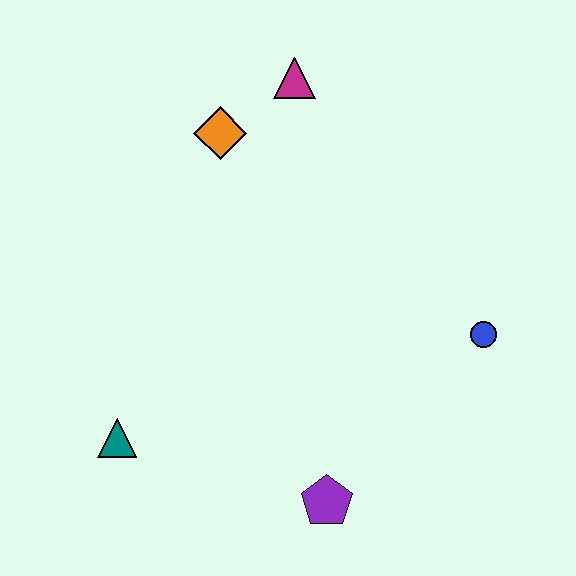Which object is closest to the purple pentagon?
The teal triangle is closest to the purple pentagon.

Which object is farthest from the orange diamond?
The purple pentagon is farthest from the orange diamond.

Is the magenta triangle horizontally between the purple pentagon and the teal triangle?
Yes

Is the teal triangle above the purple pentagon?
Yes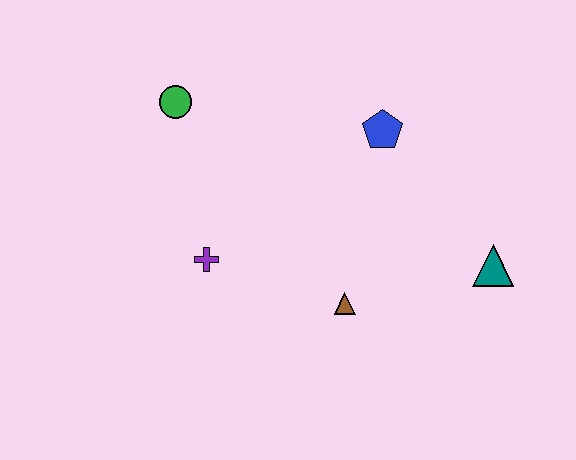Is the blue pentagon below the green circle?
Yes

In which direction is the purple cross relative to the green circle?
The purple cross is below the green circle.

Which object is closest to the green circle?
The purple cross is closest to the green circle.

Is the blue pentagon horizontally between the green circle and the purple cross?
No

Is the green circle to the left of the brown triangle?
Yes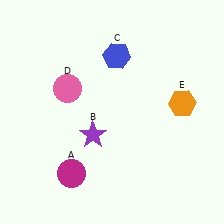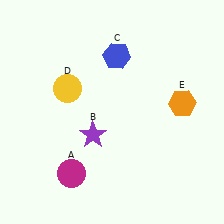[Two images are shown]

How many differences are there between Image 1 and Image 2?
There is 1 difference between the two images.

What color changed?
The circle (D) changed from pink in Image 1 to yellow in Image 2.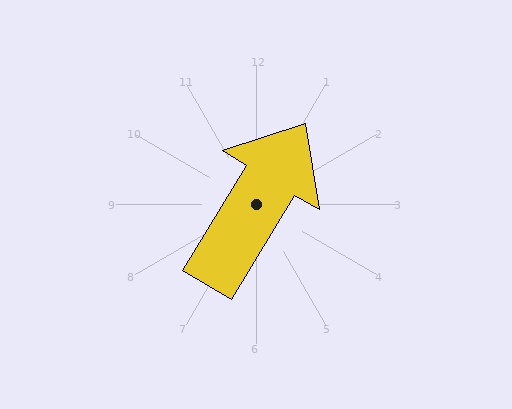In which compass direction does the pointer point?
Northeast.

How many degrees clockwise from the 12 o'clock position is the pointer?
Approximately 31 degrees.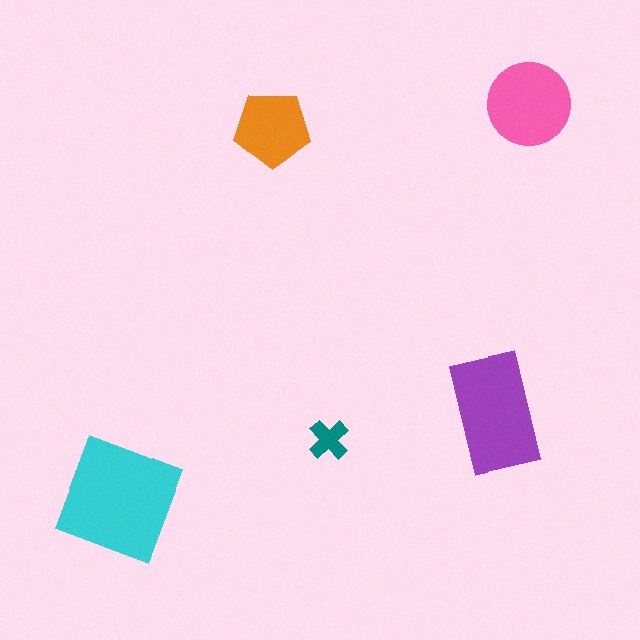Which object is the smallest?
The teal cross.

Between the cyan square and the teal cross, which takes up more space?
The cyan square.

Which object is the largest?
The cyan square.